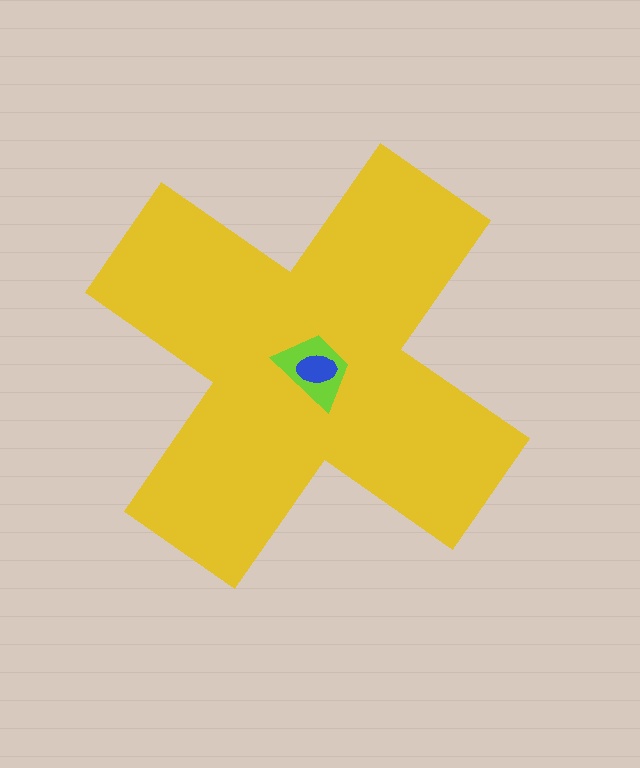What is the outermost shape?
The yellow cross.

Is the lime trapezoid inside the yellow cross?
Yes.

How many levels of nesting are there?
3.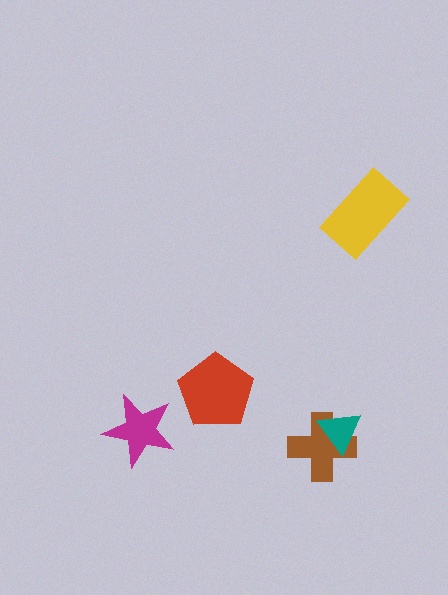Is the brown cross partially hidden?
Yes, it is partially covered by another shape.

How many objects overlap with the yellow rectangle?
0 objects overlap with the yellow rectangle.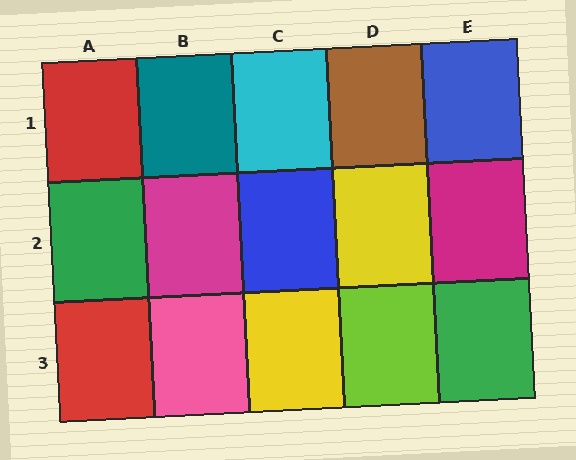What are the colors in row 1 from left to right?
Red, teal, cyan, brown, blue.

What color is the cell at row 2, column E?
Magenta.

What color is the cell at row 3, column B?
Pink.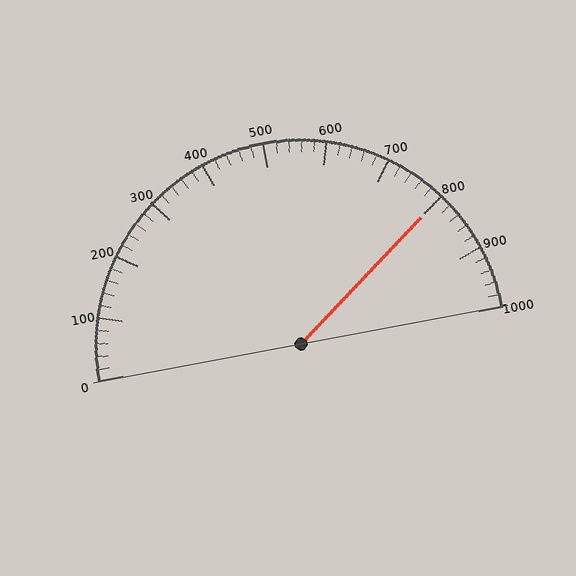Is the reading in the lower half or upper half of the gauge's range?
The reading is in the upper half of the range (0 to 1000).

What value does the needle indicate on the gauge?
The needle indicates approximately 800.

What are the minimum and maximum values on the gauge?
The gauge ranges from 0 to 1000.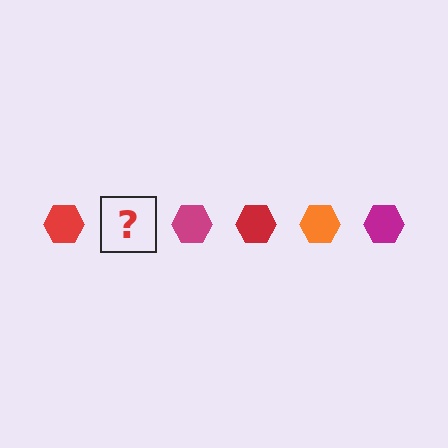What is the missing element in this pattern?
The missing element is an orange hexagon.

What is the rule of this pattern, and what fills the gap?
The rule is that the pattern cycles through red, orange, magenta hexagons. The gap should be filled with an orange hexagon.